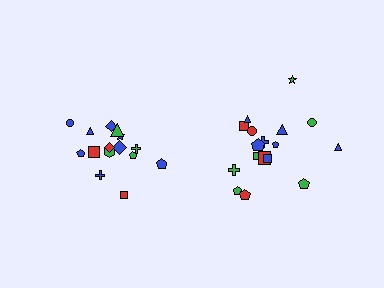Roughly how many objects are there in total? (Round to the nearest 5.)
Roughly 35 objects in total.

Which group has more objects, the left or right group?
The right group.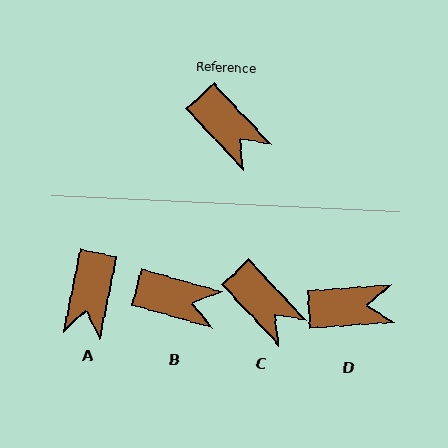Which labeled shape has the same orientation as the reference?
C.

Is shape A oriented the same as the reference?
No, it is off by about 54 degrees.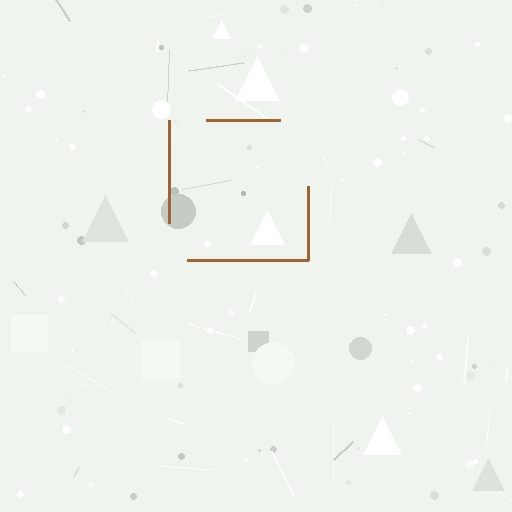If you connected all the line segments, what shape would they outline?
They would outline a square.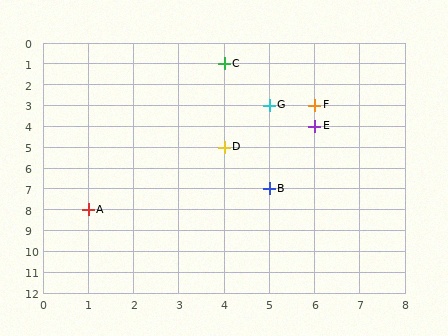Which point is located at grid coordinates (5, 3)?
Point G is at (5, 3).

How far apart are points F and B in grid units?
Points F and B are 1 column and 4 rows apart (about 4.1 grid units diagonally).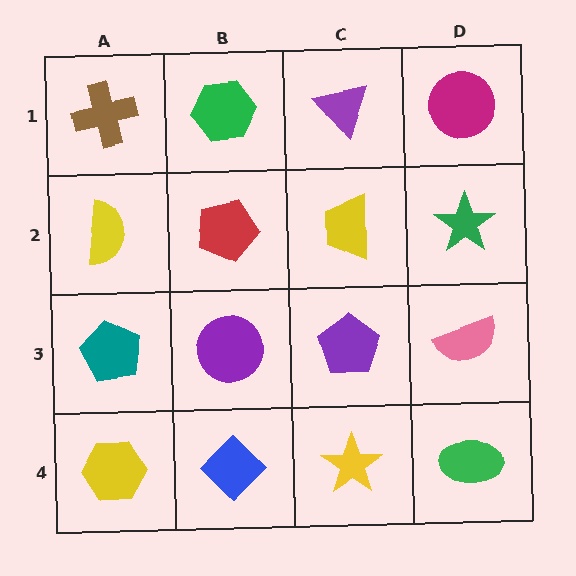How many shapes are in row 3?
4 shapes.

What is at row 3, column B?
A purple circle.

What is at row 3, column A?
A teal pentagon.